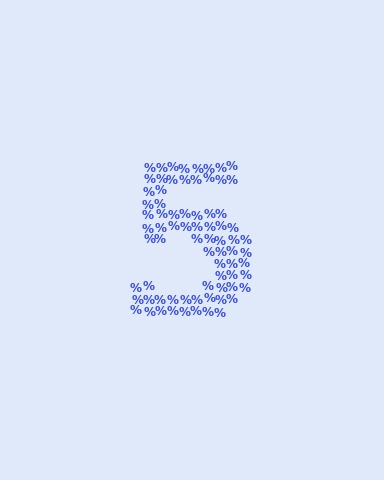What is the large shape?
The large shape is the digit 5.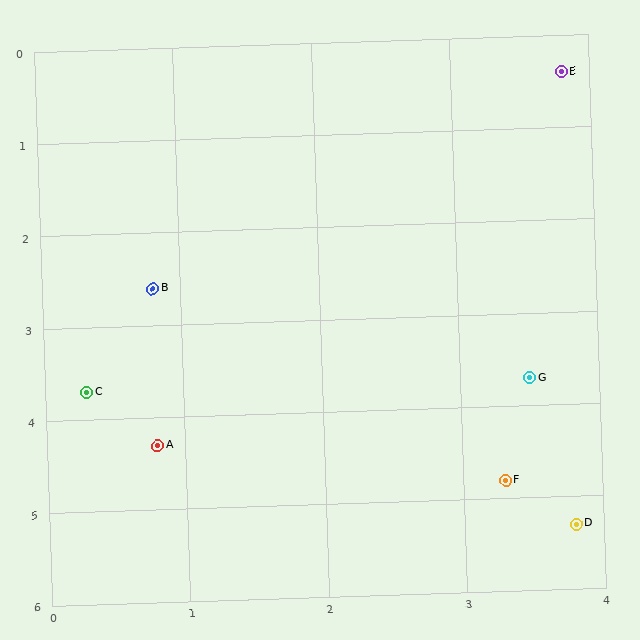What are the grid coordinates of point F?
Point F is at approximately (3.3, 4.8).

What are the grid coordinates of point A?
Point A is at approximately (0.8, 4.3).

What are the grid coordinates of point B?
Point B is at approximately (0.8, 2.6).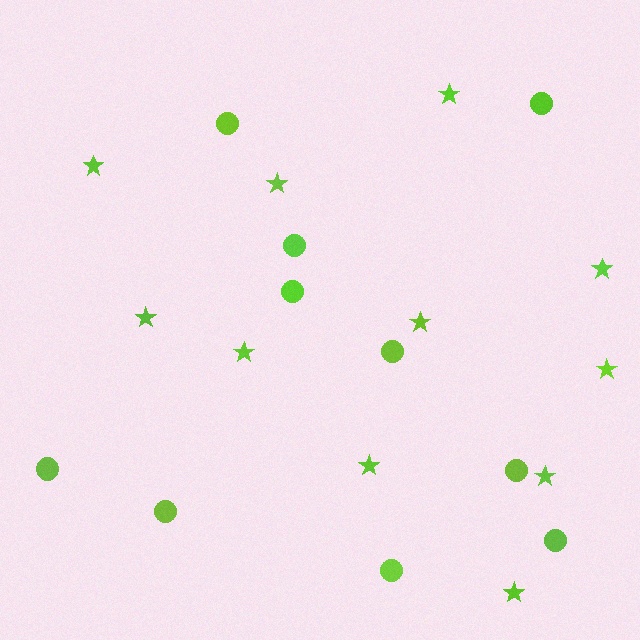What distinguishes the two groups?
There are 2 groups: one group of stars (11) and one group of circles (10).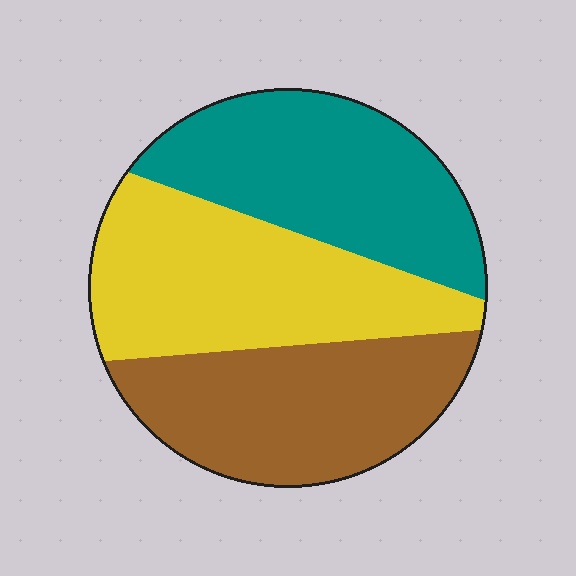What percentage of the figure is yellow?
Yellow takes up between a third and a half of the figure.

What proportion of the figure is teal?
Teal takes up about one third (1/3) of the figure.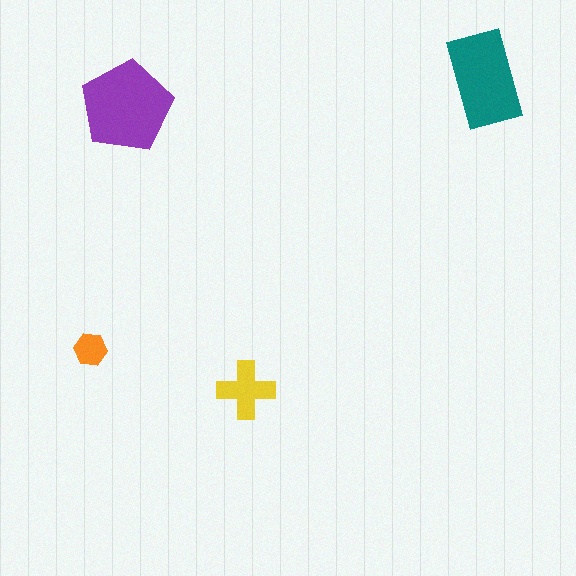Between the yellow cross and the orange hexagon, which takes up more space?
The yellow cross.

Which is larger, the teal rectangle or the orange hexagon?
The teal rectangle.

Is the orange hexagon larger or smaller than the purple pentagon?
Smaller.